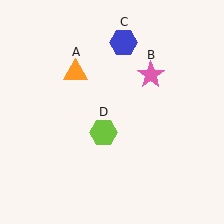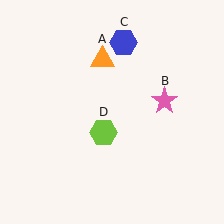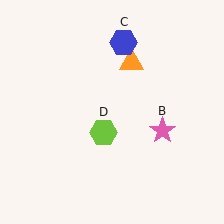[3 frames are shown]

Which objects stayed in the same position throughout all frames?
Blue hexagon (object C) and lime hexagon (object D) remained stationary.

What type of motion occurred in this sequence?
The orange triangle (object A), pink star (object B) rotated clockwise around the center of the scene.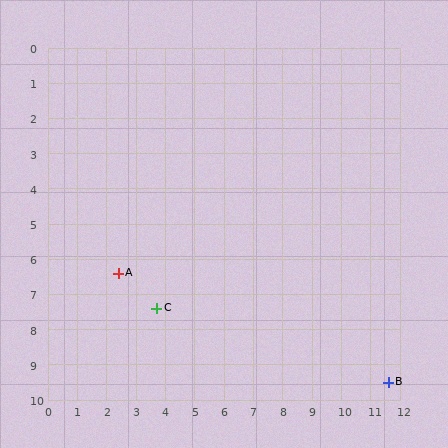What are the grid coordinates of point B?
Point B is at approximately (11.6, 9.5).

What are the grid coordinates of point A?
Point A is at approximately (2.4, 6.4).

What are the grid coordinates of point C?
Point C is at approximately (3.7, 7.4).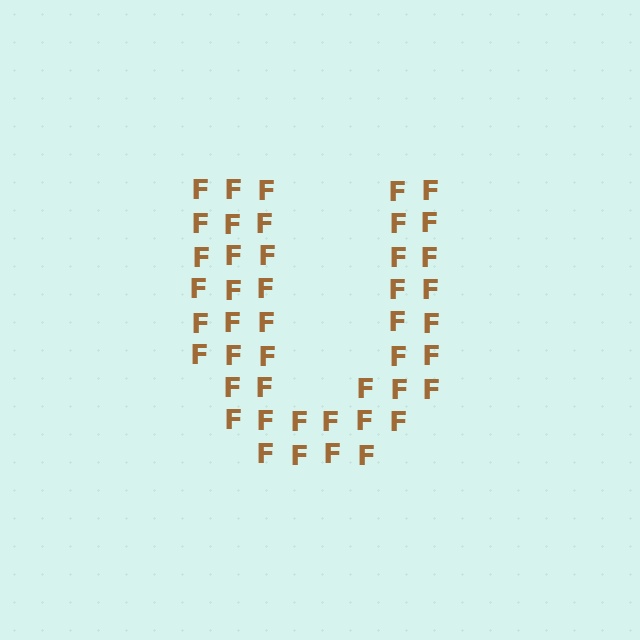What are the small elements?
The small elements are letter F's.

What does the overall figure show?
The overall figure shows the letter U.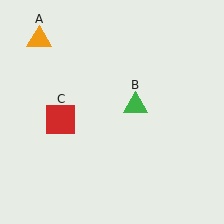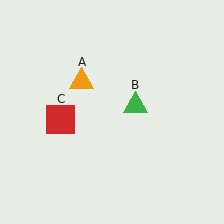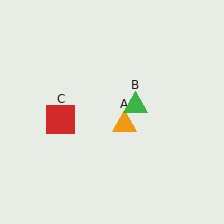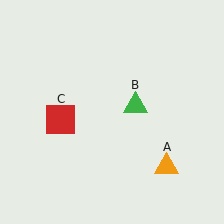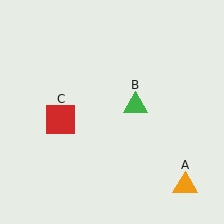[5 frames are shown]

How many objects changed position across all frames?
1 object changed position: orange triangle (object A).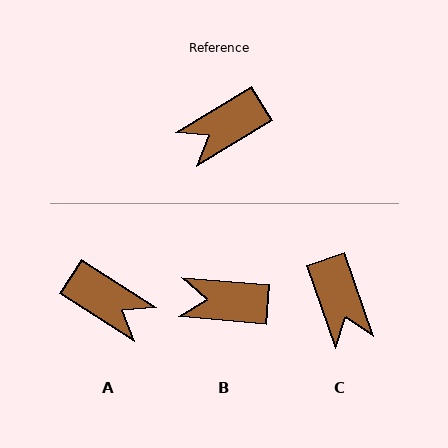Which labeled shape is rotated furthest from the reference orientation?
A, about 115 degrees away.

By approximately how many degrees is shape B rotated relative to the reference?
Approximately 36 degrees clockwise.